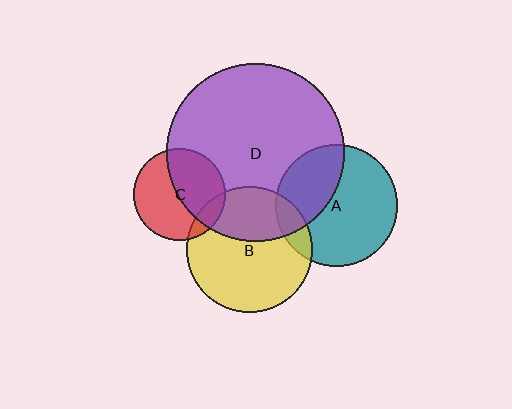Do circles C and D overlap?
Yes.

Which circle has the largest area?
Circle D (purple).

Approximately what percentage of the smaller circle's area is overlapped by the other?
Approximately 50%.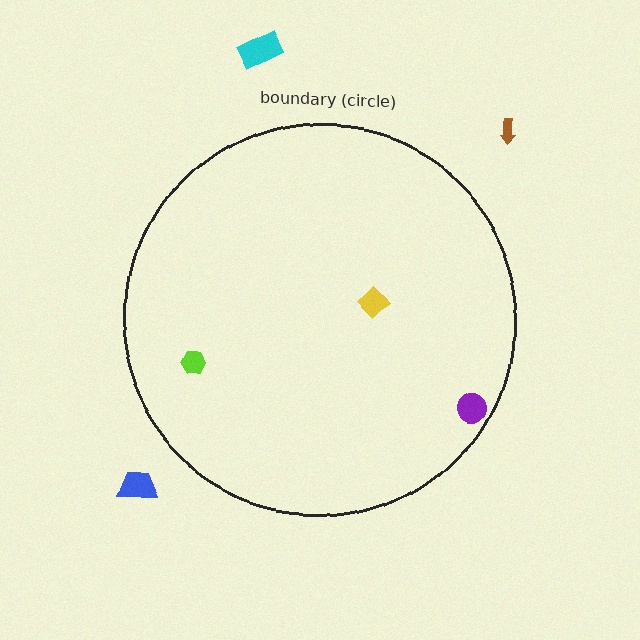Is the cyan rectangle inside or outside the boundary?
Outside.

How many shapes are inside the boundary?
3 inside, 3 outside.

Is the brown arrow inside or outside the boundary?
Outside.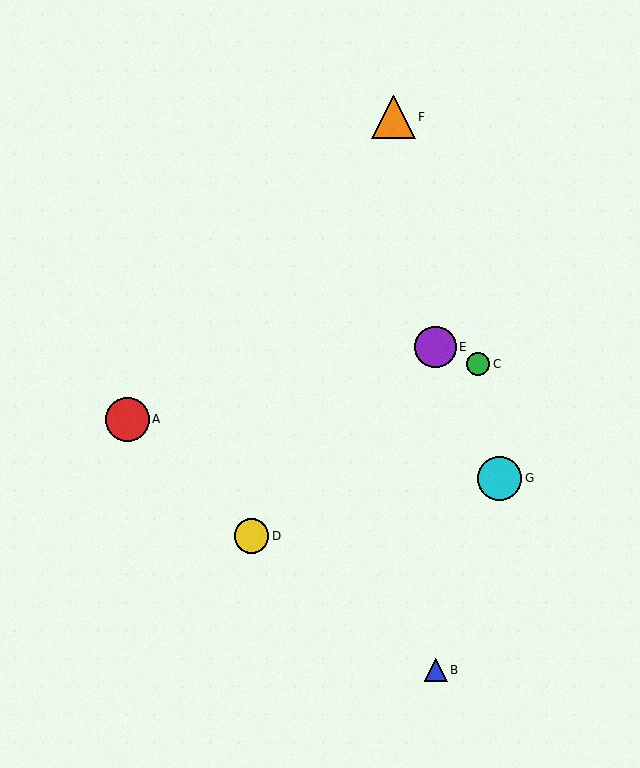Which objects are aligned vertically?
Objects B, E are aligned vertically.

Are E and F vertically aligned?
No, E is at x≈436 and F is at x≈393.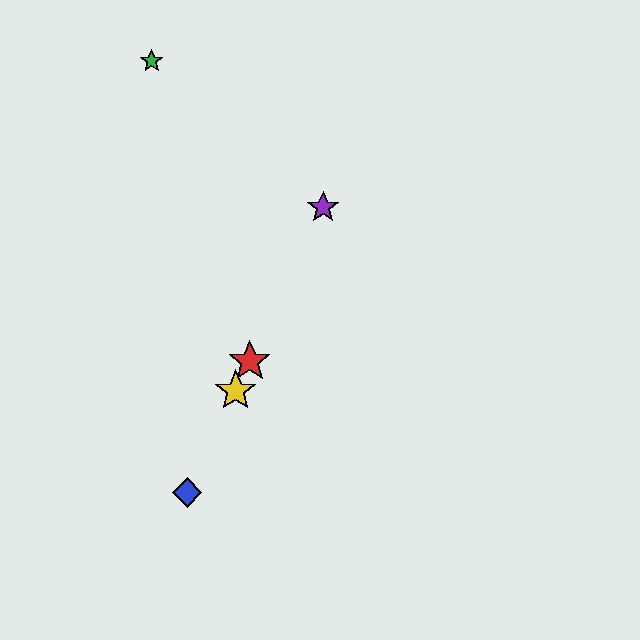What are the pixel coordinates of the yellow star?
The yellow star is at (236, 391).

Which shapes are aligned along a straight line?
The red star, the blue diamond, the yellow star, the purple star are aligned along a straight line.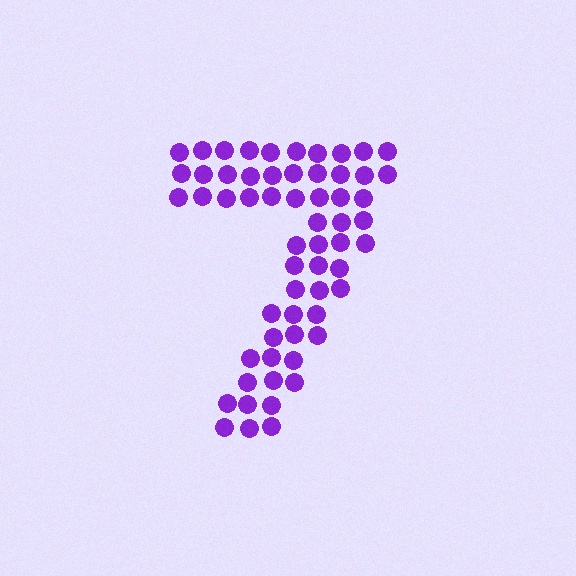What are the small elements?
The small elements are circles.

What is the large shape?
The large shape is the digit 7.